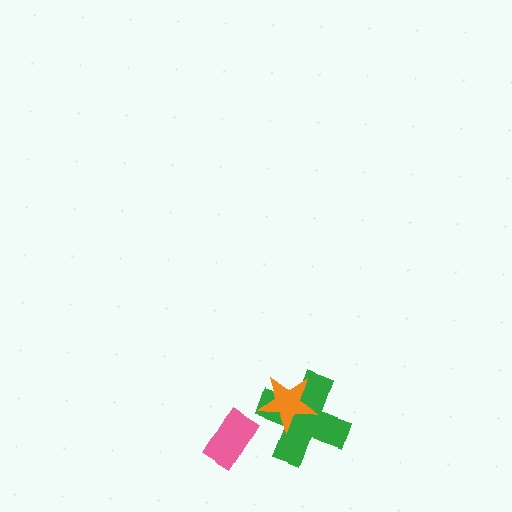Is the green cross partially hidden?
Yes, it is partially covered by another shape.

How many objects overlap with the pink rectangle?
0 objects overlap with the pink rectangle.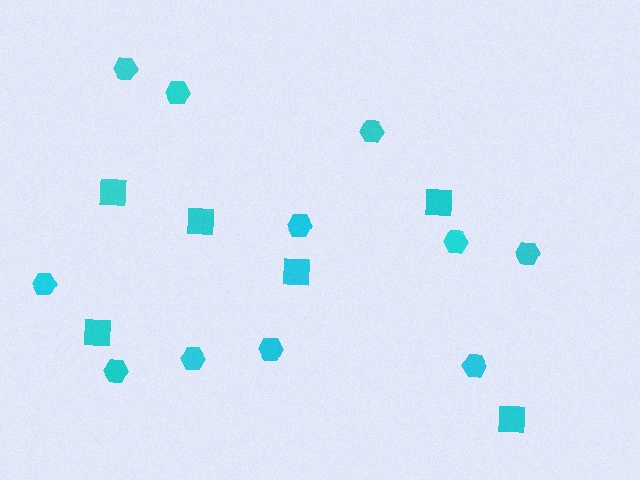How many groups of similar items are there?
There are 2 groups: one group of squares (6) and one group of hexagons (11).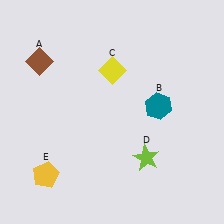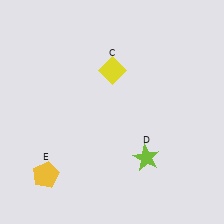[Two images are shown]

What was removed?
The teal hexagon (B), the brown diamond (A) were removed in Image 2.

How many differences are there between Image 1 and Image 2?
There are 2 differences between the two images.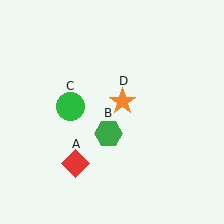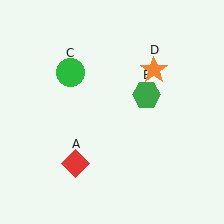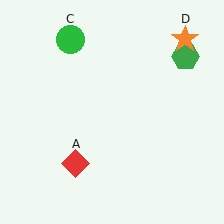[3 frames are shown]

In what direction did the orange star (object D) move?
The orange star (object D) moved up and to the right.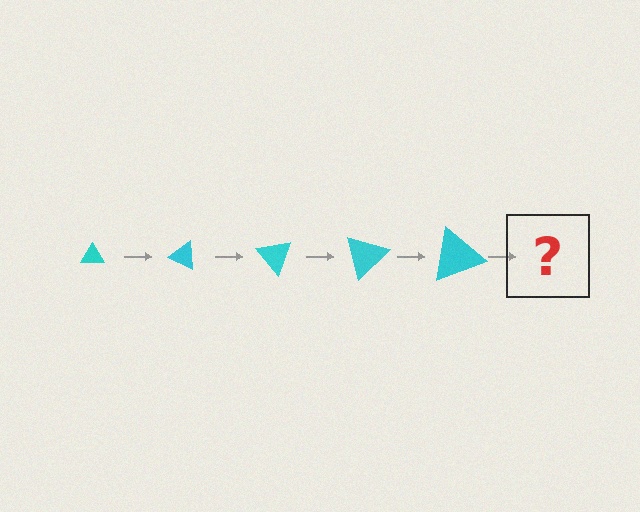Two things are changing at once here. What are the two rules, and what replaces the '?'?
The two rules are that the triangle grows larger each step and it rotates 25 degrees each step. The '?' should be a triangle, larger than the previous one and rotated 125 degrees from the start.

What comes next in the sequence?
The next element should be a triangle, larger than the previous one and rotated 125 degrees from the start.